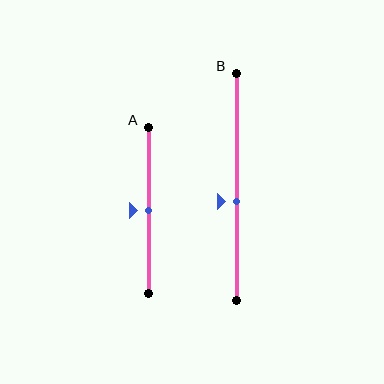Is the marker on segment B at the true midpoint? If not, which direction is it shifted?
No, the marker on segment B is shifted downward by about 7% of the segment length.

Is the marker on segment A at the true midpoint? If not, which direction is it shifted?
Yes, the marker on segment A is at the true midpoint.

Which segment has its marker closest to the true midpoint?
Segment A has its marker closest to the true midpoint.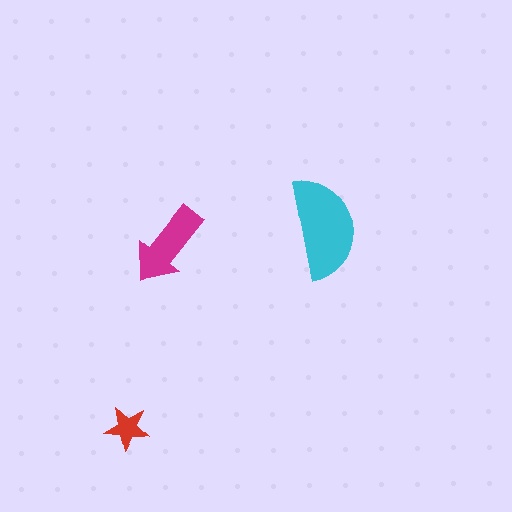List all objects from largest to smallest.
The cyan semicircle, the magenta arrow, the red star.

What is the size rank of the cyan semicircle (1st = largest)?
1st.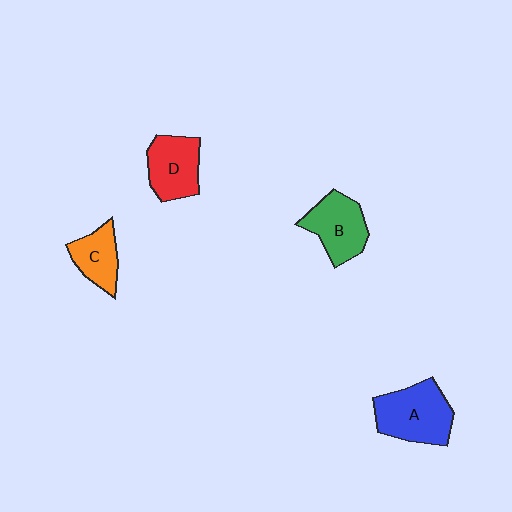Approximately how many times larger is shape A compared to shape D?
Approximately 1.3 times.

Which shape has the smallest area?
Shape C (orange).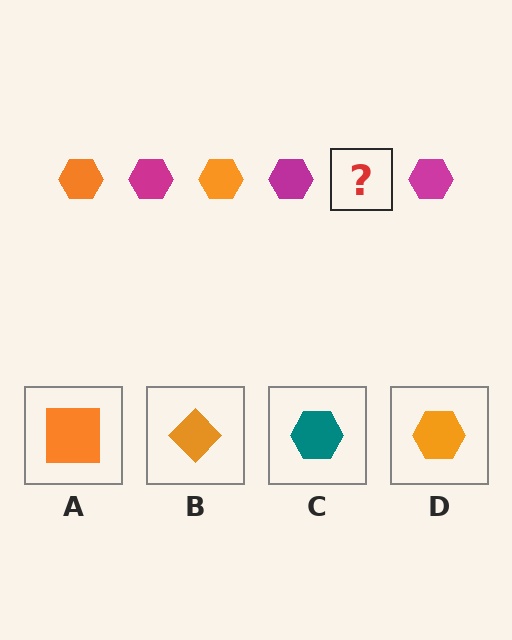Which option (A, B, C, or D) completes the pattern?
D.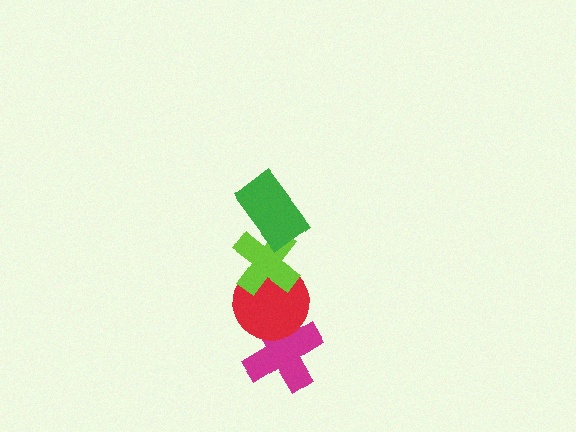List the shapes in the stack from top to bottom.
From top to bottom: the green rectangle, the lime cross, the red circle, the magenta cross.